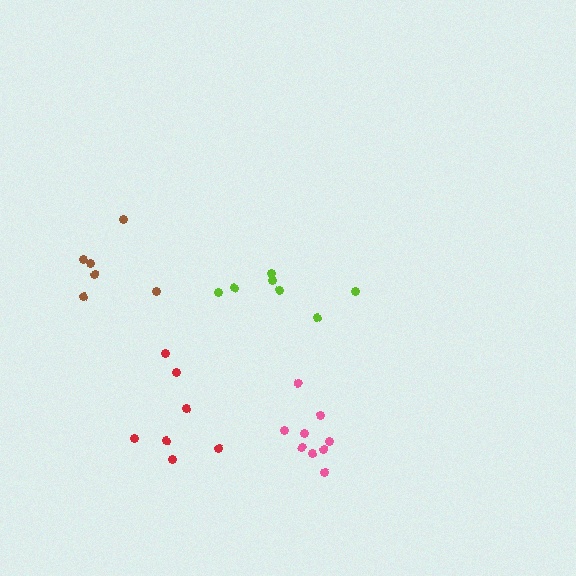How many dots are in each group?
Group 1: 6 dots, Group 2: 7 dots, Group 3: 7 dots, Group 4: 9 dots (29 total).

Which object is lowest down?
The pink cluster is bottommost.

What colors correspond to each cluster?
The clusters are colored: brown, lime, red, pink.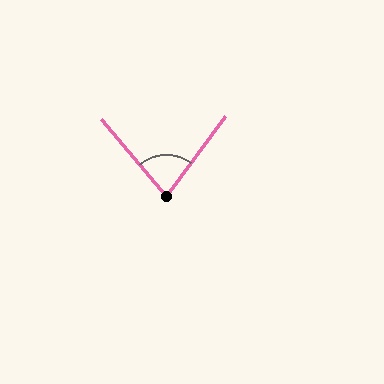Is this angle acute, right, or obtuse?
It is acute.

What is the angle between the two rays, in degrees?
Approximately 77 degrees.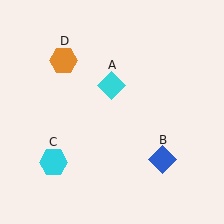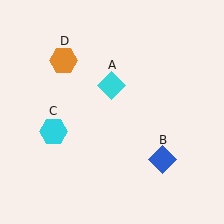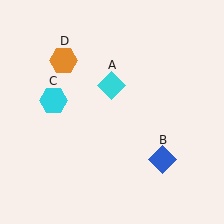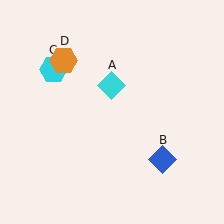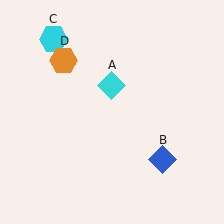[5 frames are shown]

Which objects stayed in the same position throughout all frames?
Cyan diamond (object A) and blue diamond (object B) and orange hexagon (object D) remained stationary.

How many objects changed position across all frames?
1 object changed position: cyan hexagon (object C).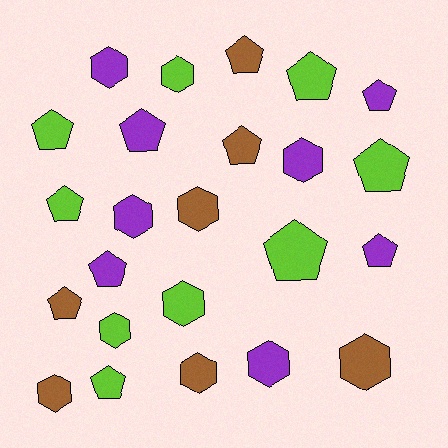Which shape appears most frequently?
Pentagon, with 13 objects.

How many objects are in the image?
There are 24 objects.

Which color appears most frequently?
Lime, with 9 objects.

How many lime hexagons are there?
There are 3 lime hexagons.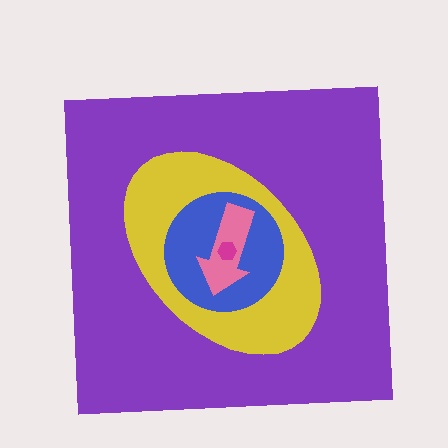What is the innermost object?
The magenta hexagon.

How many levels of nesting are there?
5.